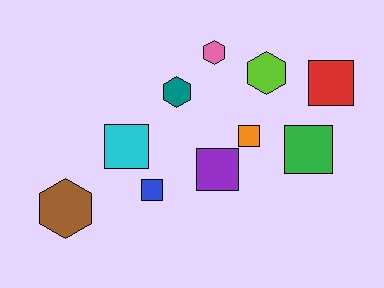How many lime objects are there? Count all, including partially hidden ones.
There is 1 lime object.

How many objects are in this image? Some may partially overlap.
There are 10 objects.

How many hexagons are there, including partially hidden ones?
There are 4 hexagons.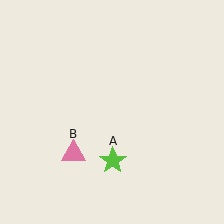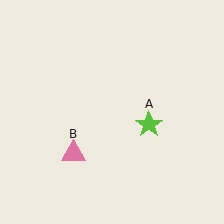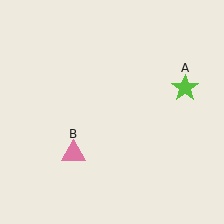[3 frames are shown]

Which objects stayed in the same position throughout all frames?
Pink triangle (object B) remained stationary.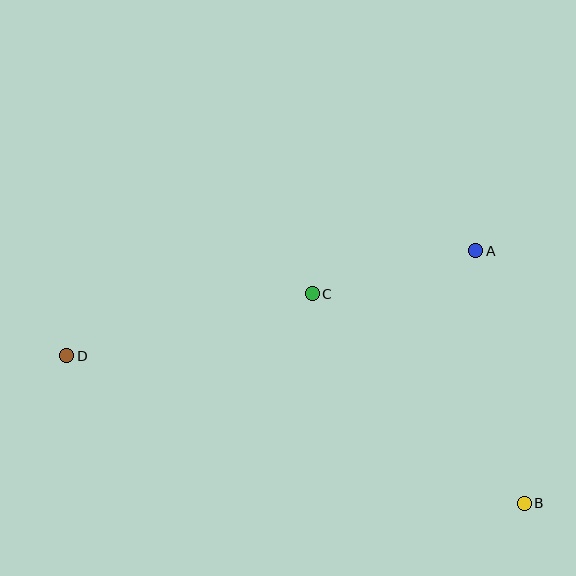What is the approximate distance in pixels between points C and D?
The distance between C and D is approximately 253 pixels.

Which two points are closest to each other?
Points A and C are closest to each other.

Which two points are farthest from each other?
Points B and D are farthest from each other.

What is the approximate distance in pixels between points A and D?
The distance between A and D is approximately 422 pixels.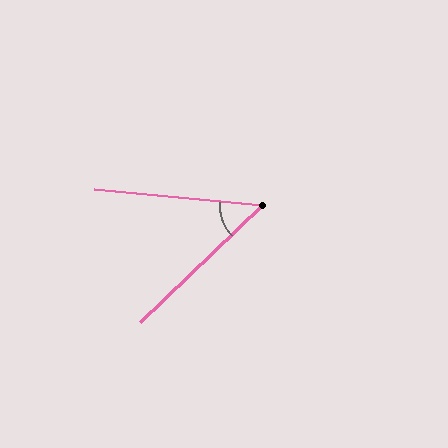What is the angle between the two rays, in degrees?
Approximately 49 degrees.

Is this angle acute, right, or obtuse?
It is acute.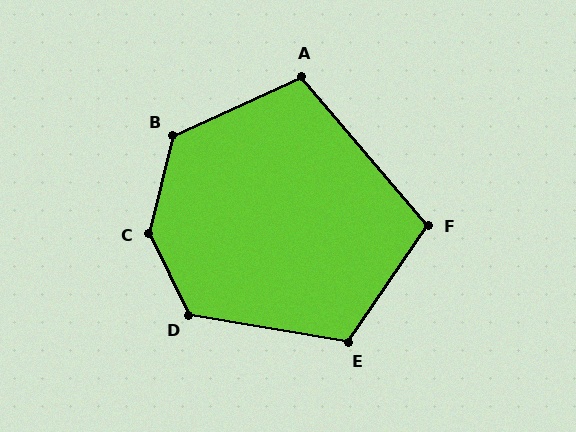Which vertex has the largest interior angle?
C, at approximately 140 degrees.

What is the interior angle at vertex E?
Approximately 114 degrees (obtuse).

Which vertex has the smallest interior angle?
A, at approximately 106 degrees.